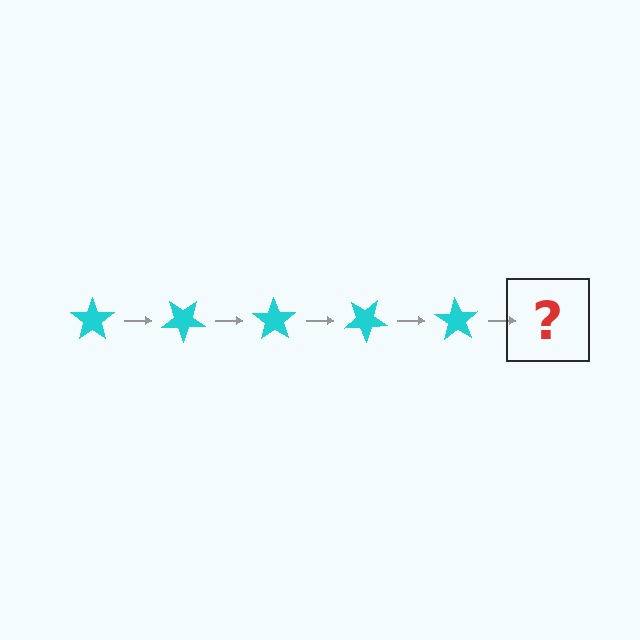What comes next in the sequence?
The next element should be a cyan star rotated 175 degrees.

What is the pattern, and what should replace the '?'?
The pattern is that the star rotates 35 degrees each step. The '?' should be a cyan star rotated 175 degrees.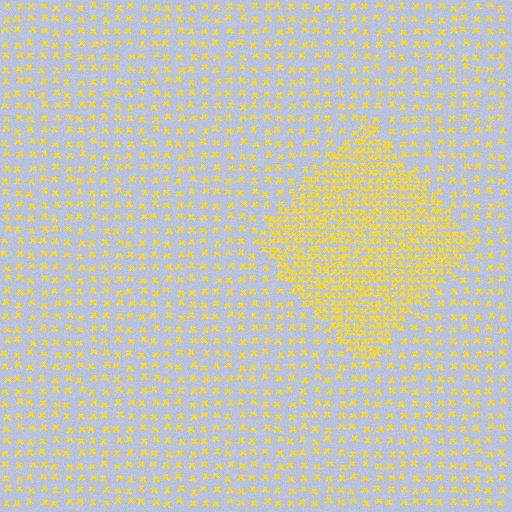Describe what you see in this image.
The image contains small yellow elements arranged at two different densities. A diamond-shaped region is visible where the elements are more densely packed than the surrounding area.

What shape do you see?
I see a diamond.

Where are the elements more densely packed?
The elements are more densely packed inside the diamond boundary.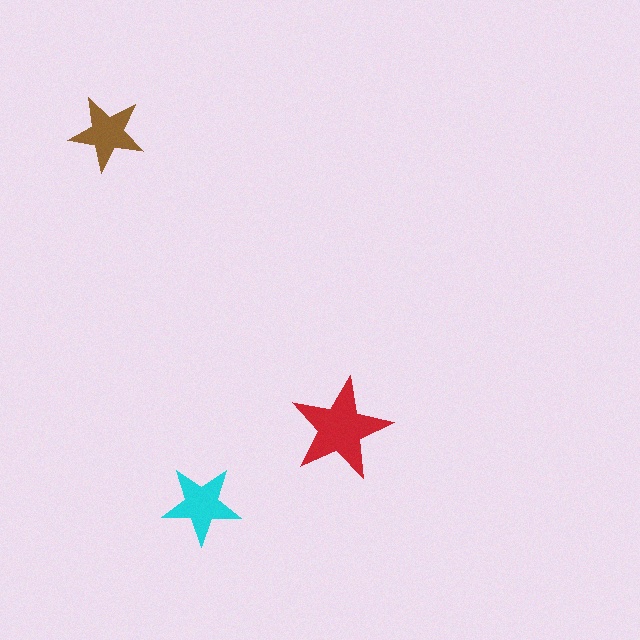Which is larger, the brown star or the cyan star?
The cyan one.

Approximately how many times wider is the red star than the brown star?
About 1.5 times wider.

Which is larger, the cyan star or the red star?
The red one.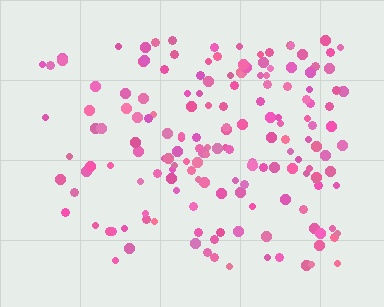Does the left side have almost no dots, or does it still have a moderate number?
Still a moderate number, just noticeably fewer than the right.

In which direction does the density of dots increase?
From left to right, with the right side densest.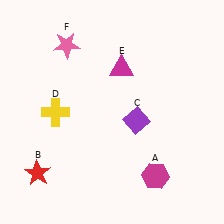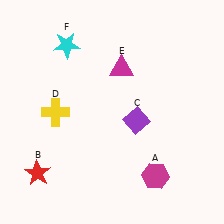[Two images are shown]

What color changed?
The star (F) changed from pink in Image 1 to cyan in Image 2.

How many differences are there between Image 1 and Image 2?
There is 1 difference between the two images.